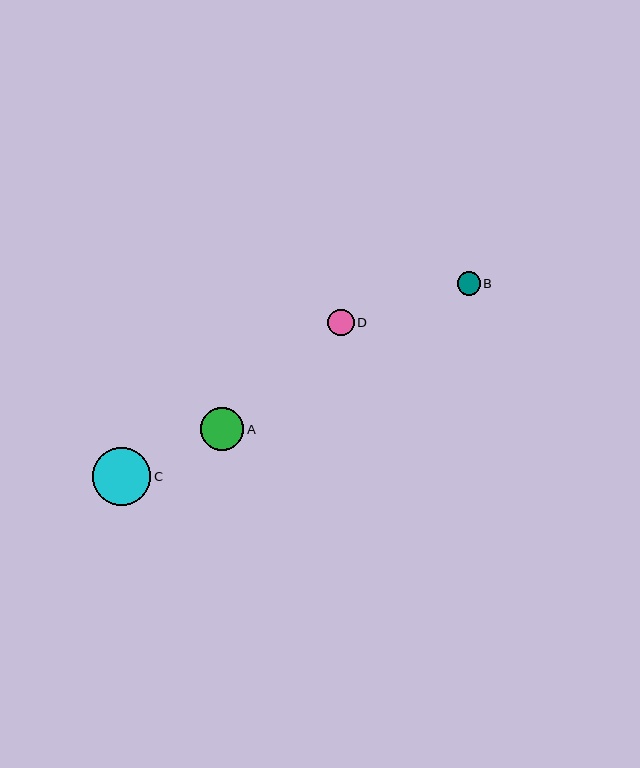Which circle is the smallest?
Circle B is the smallest with a size of approximately 23 pixels.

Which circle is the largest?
Circle C is the largest with a size of approximately 58 pixels.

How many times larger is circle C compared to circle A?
Circle C is approximately 1.3 times the size of circle A.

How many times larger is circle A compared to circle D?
Circle A is approximately 1.7 times the size of circle D.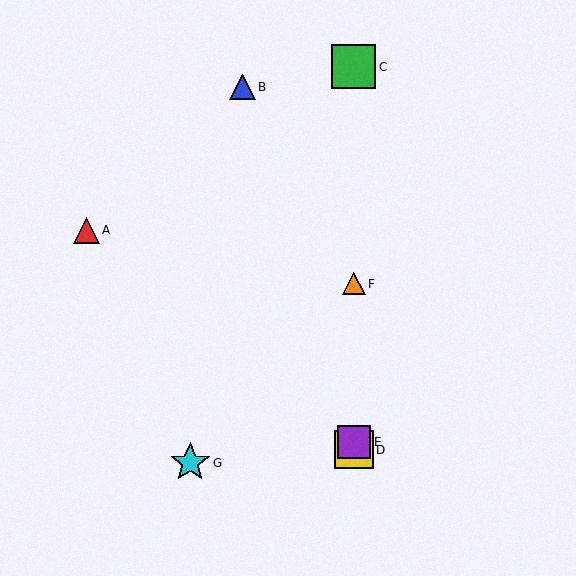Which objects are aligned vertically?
Objects C, D, E, F are aligned vertically.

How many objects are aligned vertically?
4 objects (C, D, E, F) are aligned vertically.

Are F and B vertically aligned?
No, F is at x≈354 and B is at x≈243.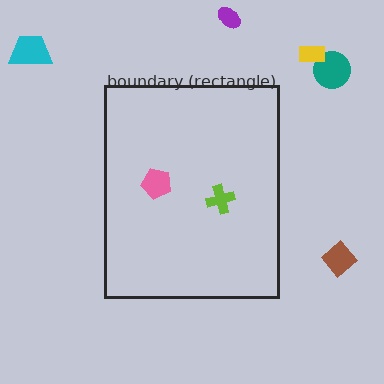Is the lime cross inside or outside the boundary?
Inside.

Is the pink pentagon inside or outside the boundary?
Inside.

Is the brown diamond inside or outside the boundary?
Outside.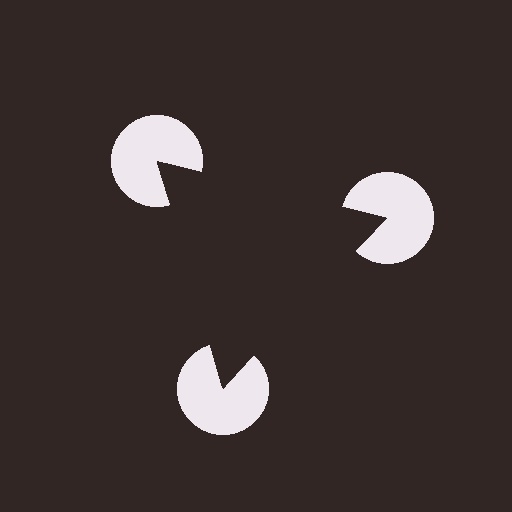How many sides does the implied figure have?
3 sides.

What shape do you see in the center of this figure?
An illusory triangle — its edges are inferred from the aligned wedge cuts in the pac-man discs, not physically drawn.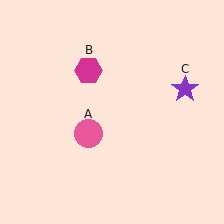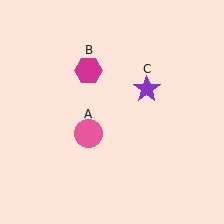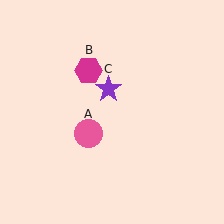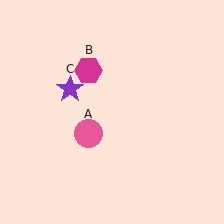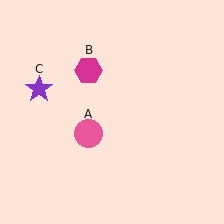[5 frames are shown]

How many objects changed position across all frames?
1 object changed position: purple star (object C).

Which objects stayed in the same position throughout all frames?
Pink circle (object A) and magenta hexagon (object B) remained stationary.